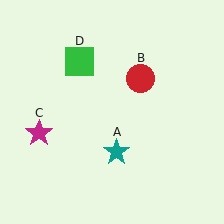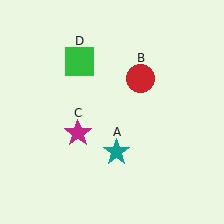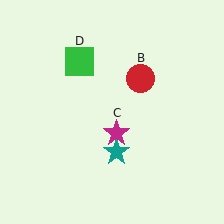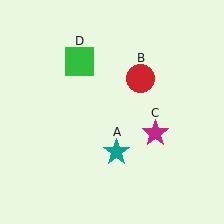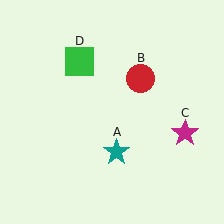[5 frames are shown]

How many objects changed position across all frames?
1 object changed position: magenta star (object C).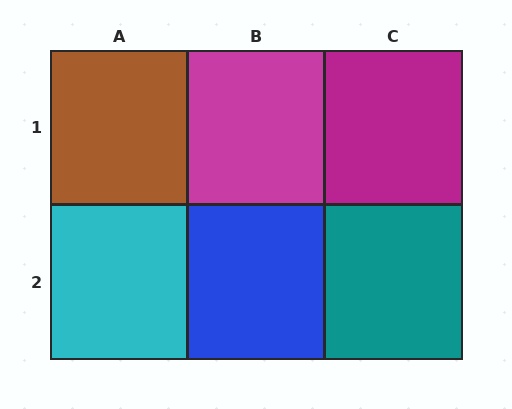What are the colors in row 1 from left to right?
Brown, magenta, magenta.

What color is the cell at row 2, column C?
Teal.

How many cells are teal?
1 cell is teal.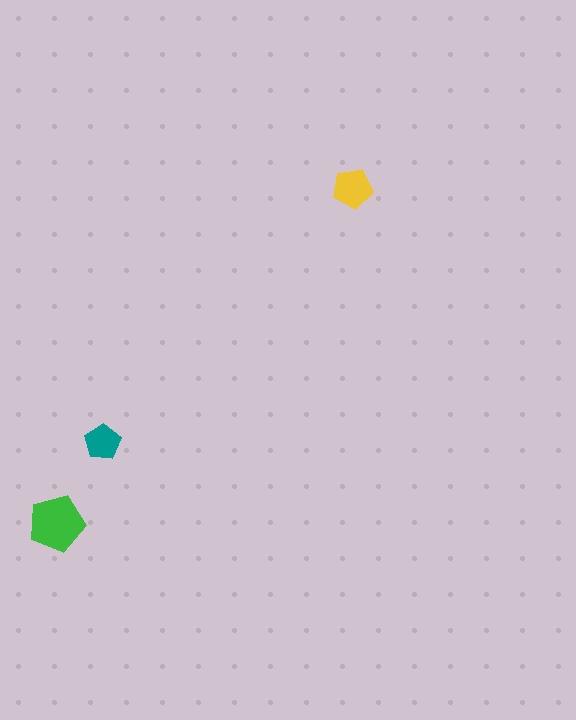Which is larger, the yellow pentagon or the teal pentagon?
The yellow one.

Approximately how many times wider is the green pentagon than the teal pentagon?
About 1.5 times wider.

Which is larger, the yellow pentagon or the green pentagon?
The green one.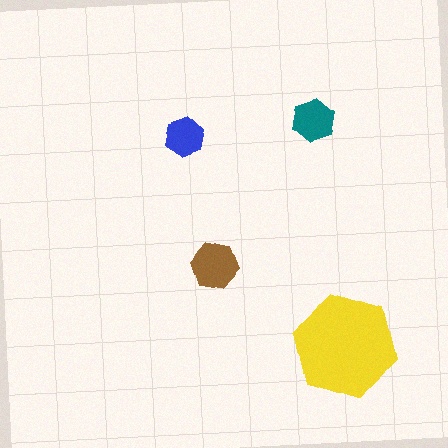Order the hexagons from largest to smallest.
the yellow one, the brown one, the teal one, the blue one.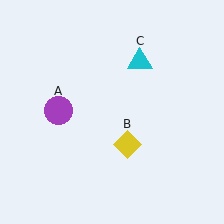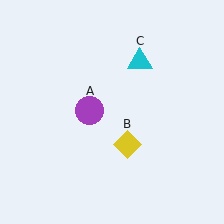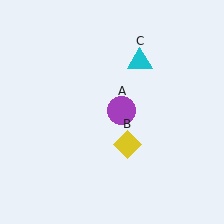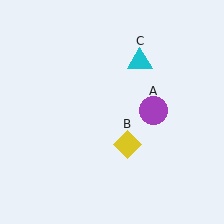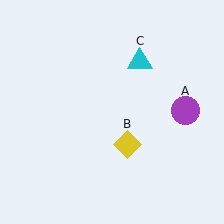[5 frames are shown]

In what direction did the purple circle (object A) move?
The purple circle (object A) moved right.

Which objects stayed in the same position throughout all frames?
Yellow diamond (object B) and cyan triangle (object C) remained stationary.